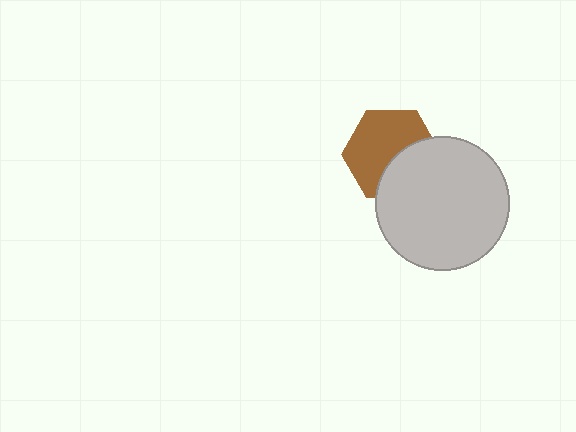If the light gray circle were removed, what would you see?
You would see the complete brown hexagon.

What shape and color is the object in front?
The object in front is a light gray circle.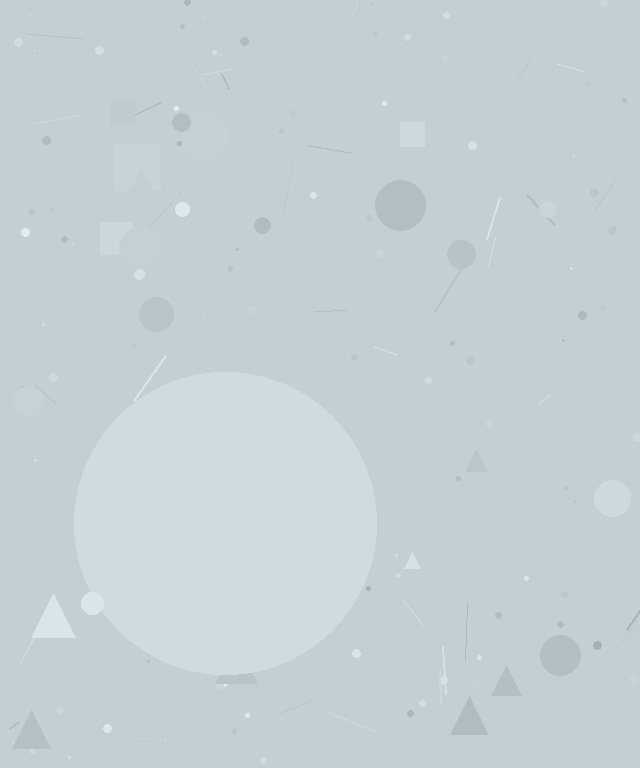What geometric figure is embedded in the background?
A circle is embedded in the background.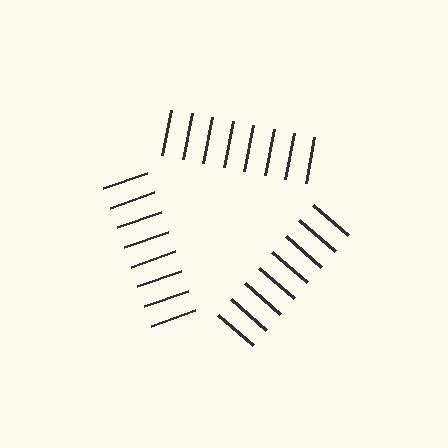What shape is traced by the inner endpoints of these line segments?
An illusory triangle — the line segments terminate on its edges but no continuous stroke is drawn.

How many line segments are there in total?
24 — 8 along each of the 3 edges.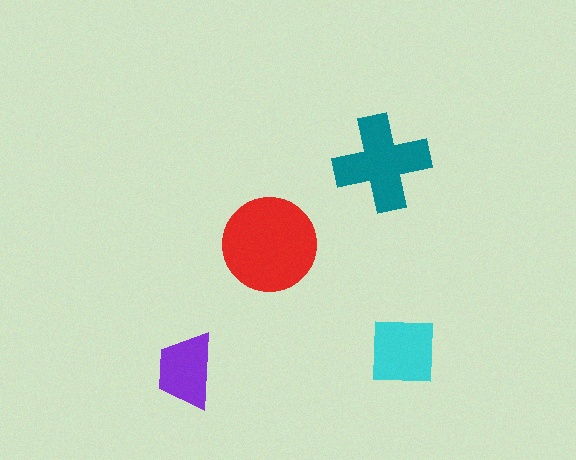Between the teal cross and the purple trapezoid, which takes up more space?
The teal cross.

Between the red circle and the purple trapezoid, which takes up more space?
The red circle.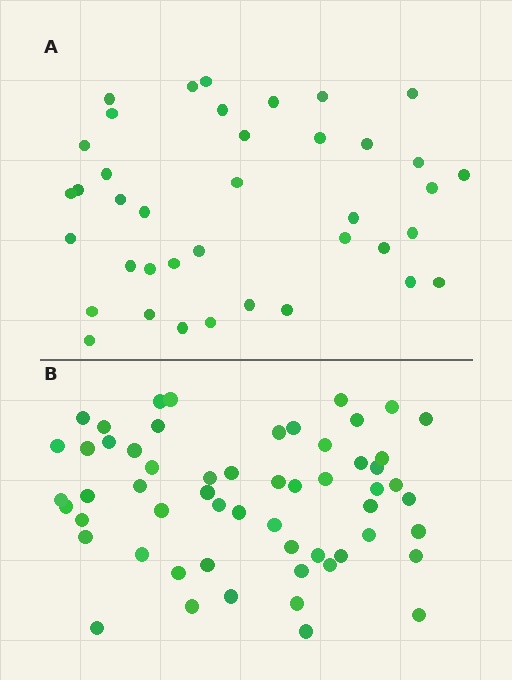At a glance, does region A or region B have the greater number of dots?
Region B (the bottom region) has more dots.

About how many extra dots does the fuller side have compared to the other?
Region B has approximately 20 more dots than region A.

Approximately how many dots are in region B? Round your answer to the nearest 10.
About 60 dots. (The exact count is 57, which rounds to 60.)